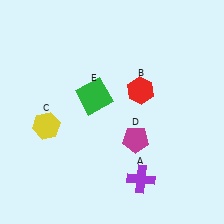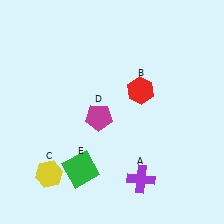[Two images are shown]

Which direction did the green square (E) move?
The green square (E) moved down.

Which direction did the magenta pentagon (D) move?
The magenta pentagon (D) moved left.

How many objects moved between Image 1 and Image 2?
3 objects moved between the two images.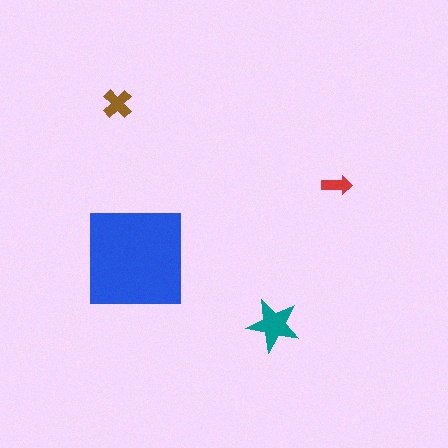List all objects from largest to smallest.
The blue square, the teal star, the brown cross, the red arrow.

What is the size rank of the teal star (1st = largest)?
2nd.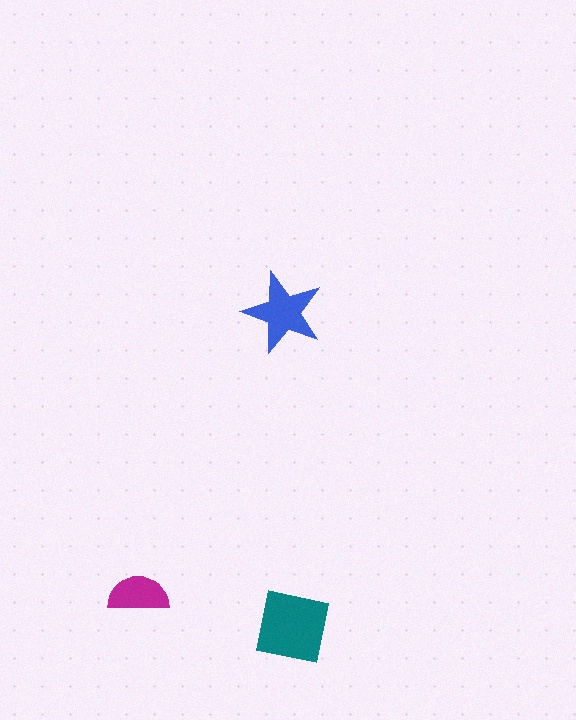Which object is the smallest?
The magenta semicircle.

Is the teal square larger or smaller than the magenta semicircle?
Larger.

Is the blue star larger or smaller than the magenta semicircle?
Larger.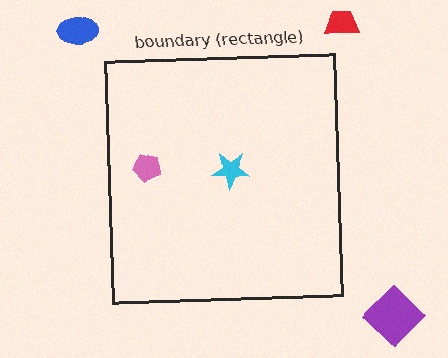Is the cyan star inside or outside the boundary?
Inside.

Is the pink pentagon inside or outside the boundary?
Inside.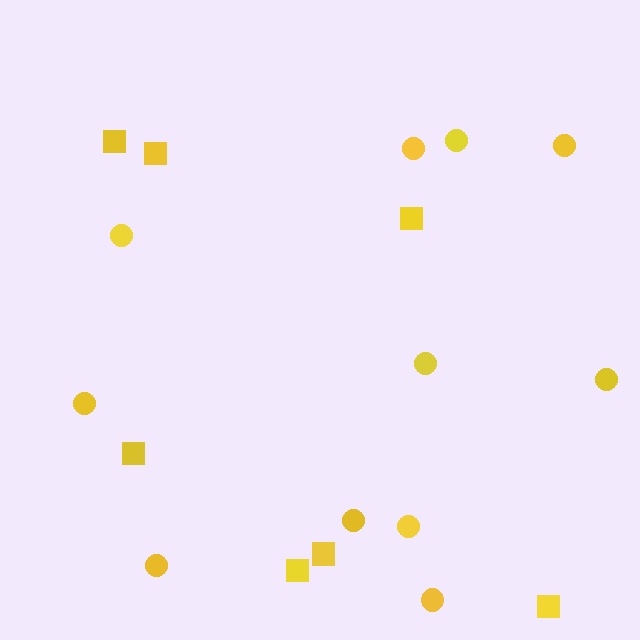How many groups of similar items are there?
There are 2 groups: one group of squares (7) and one group of circles (11).